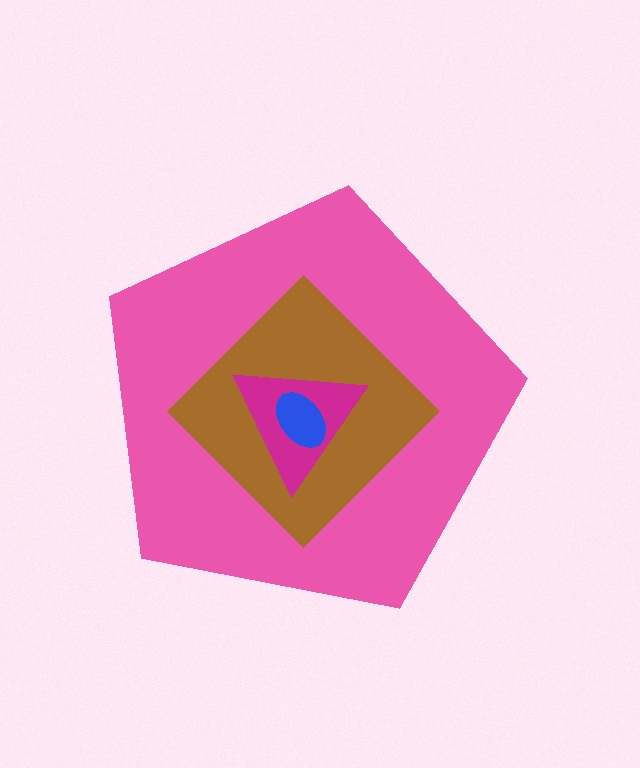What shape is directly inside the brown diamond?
The magenta triangle.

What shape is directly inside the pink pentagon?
The brown diamond.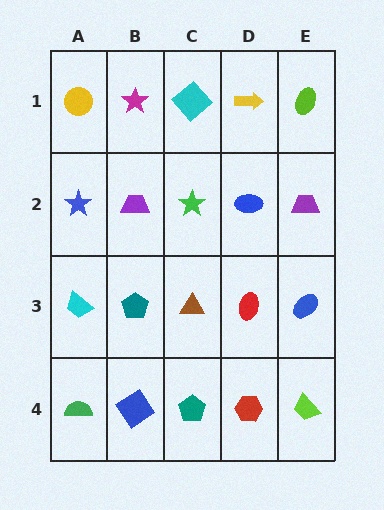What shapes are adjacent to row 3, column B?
A purple trapezoid (row 2, column B), a blue diamond (row 4, column B), a cyan trapezoid (row 3, column A), a brown triangle (row 3, column C).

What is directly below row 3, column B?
A blue diamond.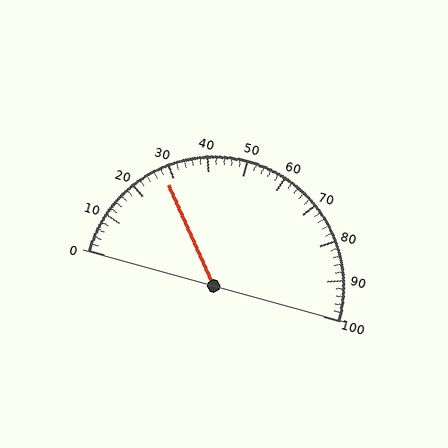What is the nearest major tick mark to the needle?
The nearest major tick mark is 30.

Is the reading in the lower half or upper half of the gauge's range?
The reading is in the lower half of the range (0 to 100).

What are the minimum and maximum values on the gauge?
The gauge ranges from 0 to 100.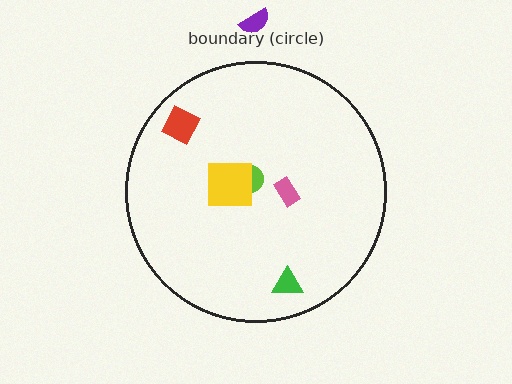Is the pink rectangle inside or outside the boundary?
Inside.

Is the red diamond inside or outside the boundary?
Inside.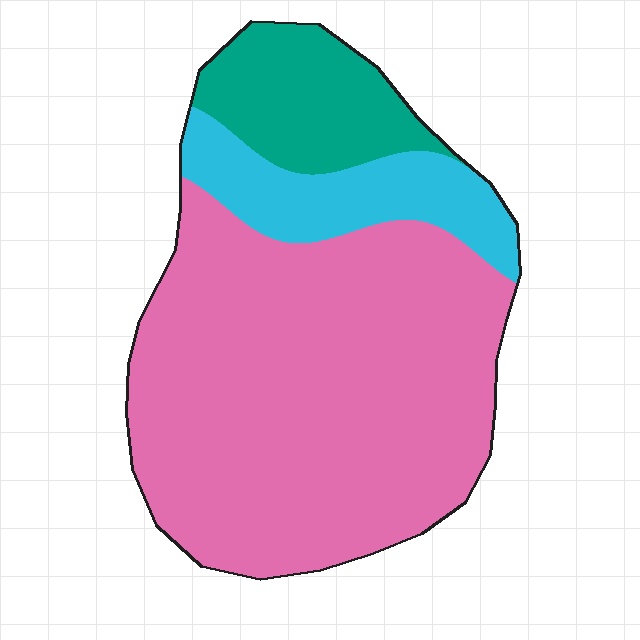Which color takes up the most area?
Pink, at roughly 70%.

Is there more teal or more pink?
Pink.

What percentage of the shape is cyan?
Cyan takes up less than a sixth of the shape.